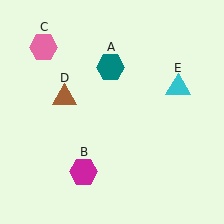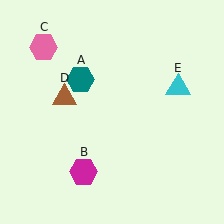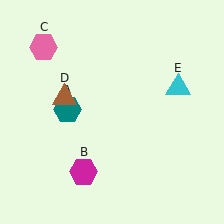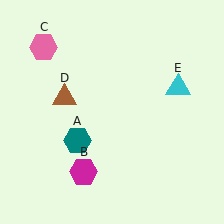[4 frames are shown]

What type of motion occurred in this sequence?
The teal hexagon (object A) rotated counterclockwise around the center of the scene.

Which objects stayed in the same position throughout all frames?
Magenta hexagon (object B) and pink hexagon (object C) and brown triangle (object D) and cyan triangle (object E) remained stationary.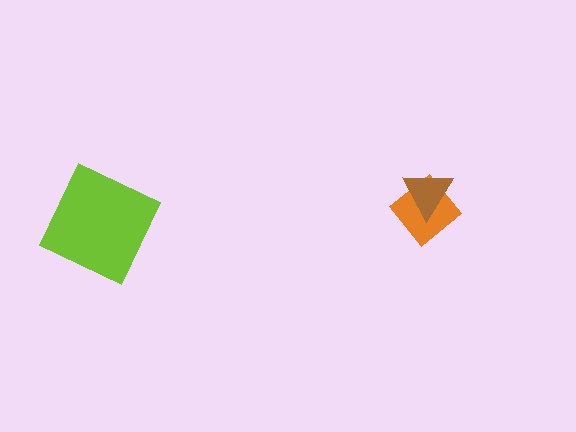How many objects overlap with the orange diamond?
1 object overlaps with the orange diamond.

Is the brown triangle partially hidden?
No, no other shape covers it.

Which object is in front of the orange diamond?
The brown triangle is in front of the orange diamond.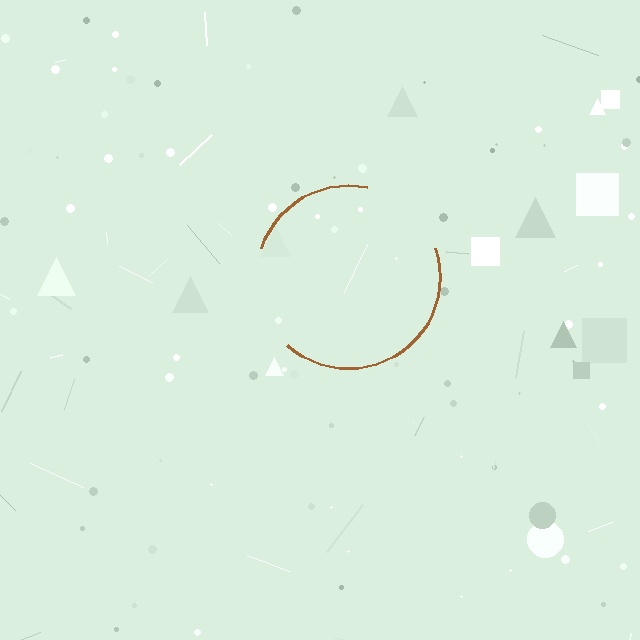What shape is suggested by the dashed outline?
The dashed outline suggests a circle.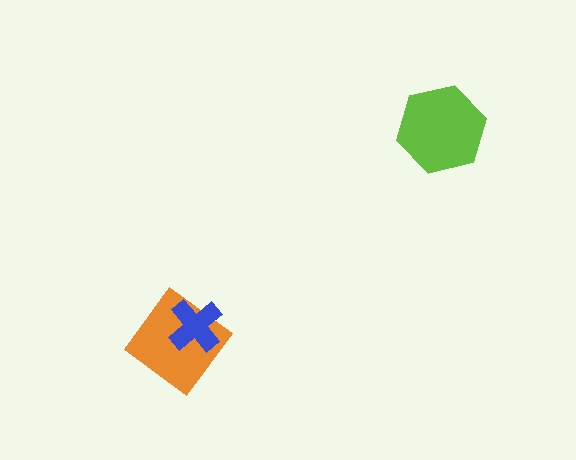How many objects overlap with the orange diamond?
1 object overlaps with the orange diamond.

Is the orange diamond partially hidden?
Yes, it is partially covered by another shape.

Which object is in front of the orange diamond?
The blue cross is in front of the orange diamond.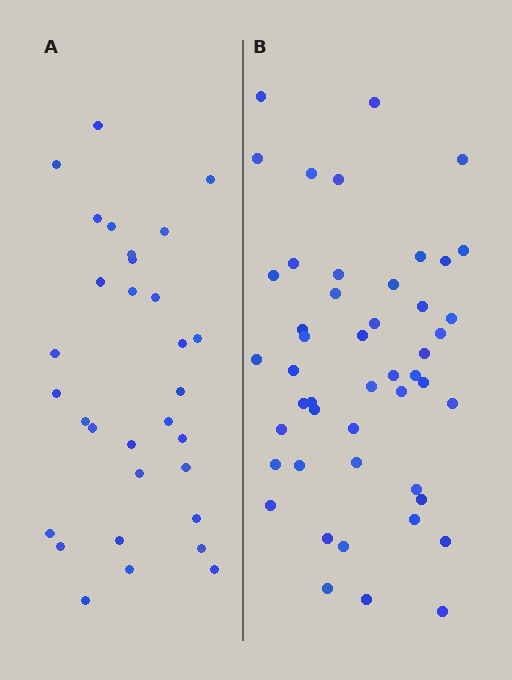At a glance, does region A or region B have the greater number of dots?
Region B (the right region) has more dots.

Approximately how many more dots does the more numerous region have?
Region B has approximately 15 more dots than region A.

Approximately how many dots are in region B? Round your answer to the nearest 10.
About 50 dots. (The exact count is 48, which rounds to 50.)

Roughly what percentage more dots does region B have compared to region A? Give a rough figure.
About 55% more.